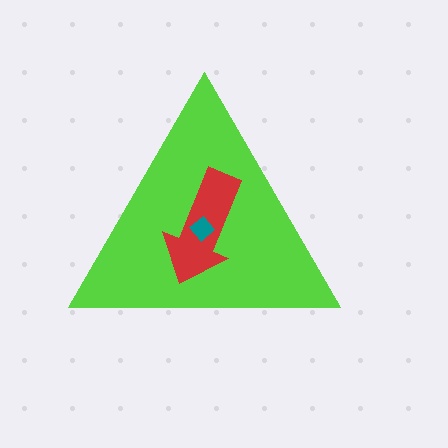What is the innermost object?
The teal diamond.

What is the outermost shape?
The lime triangle.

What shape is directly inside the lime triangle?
The red arrow.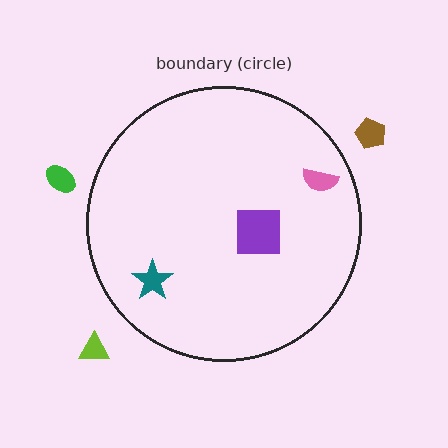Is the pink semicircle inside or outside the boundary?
Inside.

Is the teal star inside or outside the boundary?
Inside.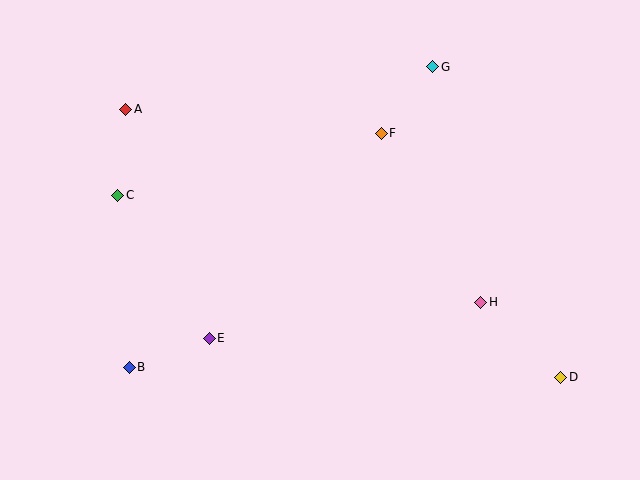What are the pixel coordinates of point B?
Point B is at (129, 367).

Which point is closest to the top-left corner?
Point A is closest to the top-left corner.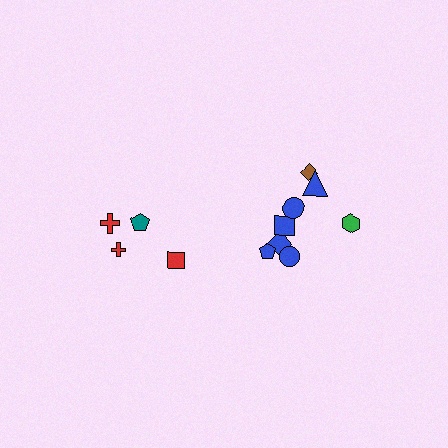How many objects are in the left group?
There are 4 objects.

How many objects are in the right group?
There are 8 objects.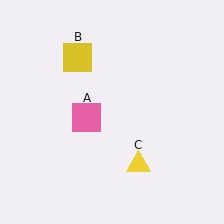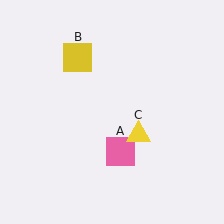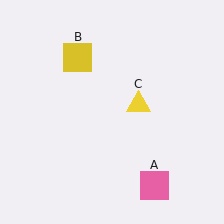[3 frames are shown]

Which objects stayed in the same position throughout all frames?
Yellow square (object B) remained stationary.